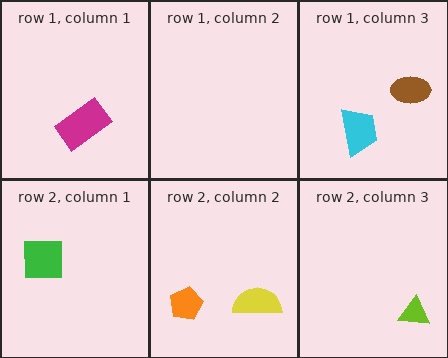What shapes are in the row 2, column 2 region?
The yellow semicircle, the orange pentagon.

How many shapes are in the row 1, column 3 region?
2.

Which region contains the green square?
The row 2, column 1 region.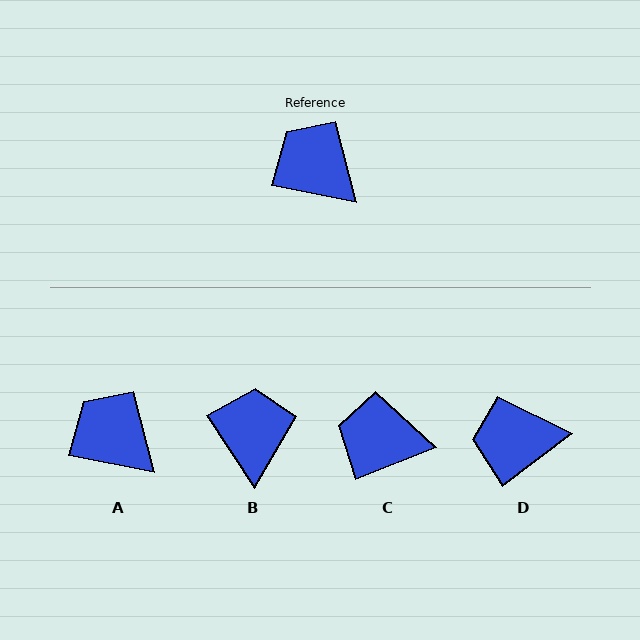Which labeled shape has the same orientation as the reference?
A.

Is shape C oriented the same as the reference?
No, it is off by about 33 degrees.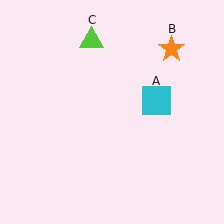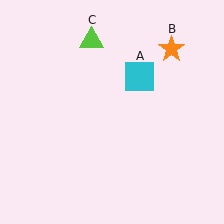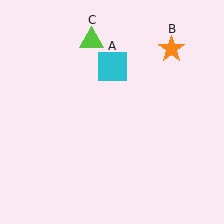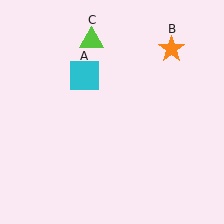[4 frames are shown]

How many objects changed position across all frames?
1 object changed position: cyan square (object A).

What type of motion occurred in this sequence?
The cyan square (object A) rotated counterclockwise around the center of the scene.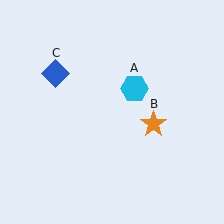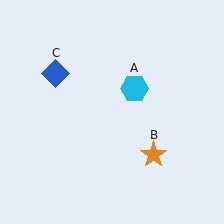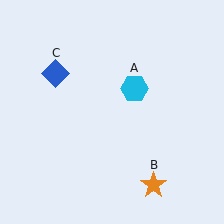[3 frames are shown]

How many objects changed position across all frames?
1 object changed position: orange star (object B).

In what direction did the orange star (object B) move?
The orange star (object B) moved down.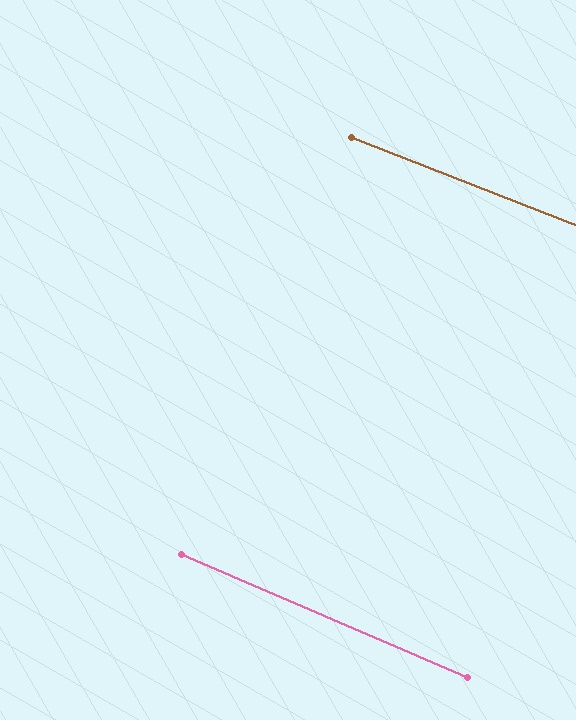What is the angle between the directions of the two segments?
Approximately 2 degrees.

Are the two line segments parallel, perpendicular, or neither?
Parallel — their directions differ by only 1.9°.